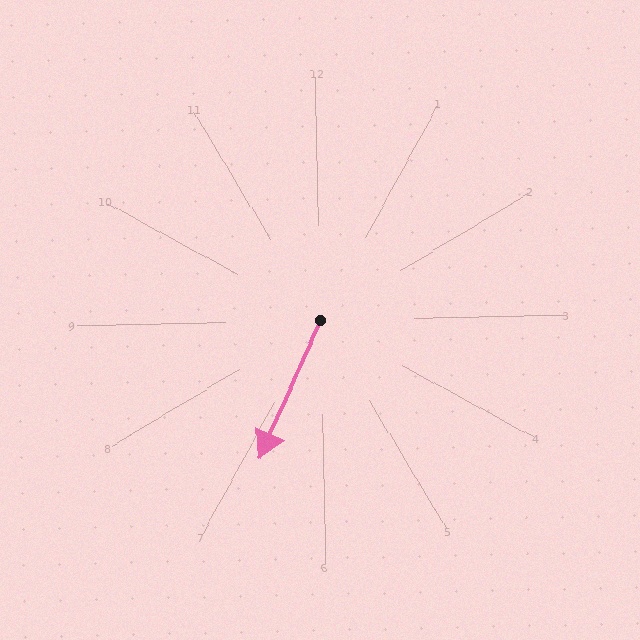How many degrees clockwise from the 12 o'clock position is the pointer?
Approximately 205 degrees.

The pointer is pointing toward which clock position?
Roughly 7 o'clock.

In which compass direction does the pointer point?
Southwest.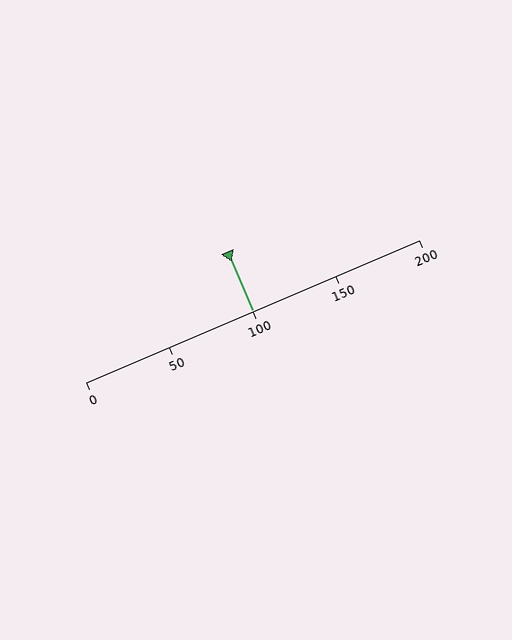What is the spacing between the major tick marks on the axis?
The major ticks are spaced 50 apart.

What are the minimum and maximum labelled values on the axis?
The axis runs from 0 to 200.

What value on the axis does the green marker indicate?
The marker indicates approximately 100.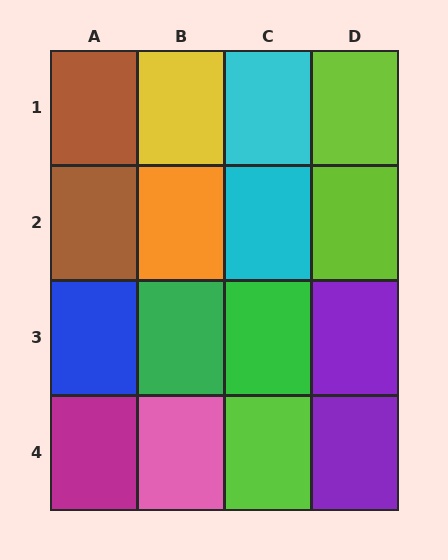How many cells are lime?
3 cells are lime.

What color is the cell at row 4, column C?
Lime.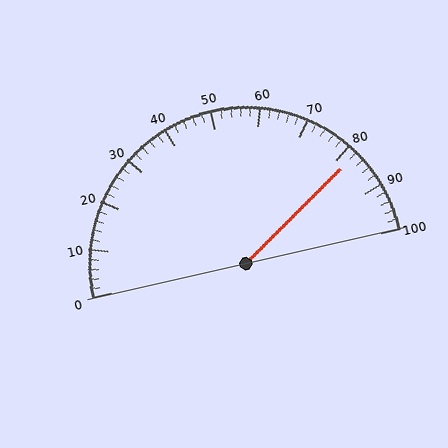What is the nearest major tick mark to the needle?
The nearest major tick mark is 80.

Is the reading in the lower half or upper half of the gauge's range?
The reading is in the upper half of the range (0 to 100).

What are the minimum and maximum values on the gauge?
The gauge ranges from 0 to 100.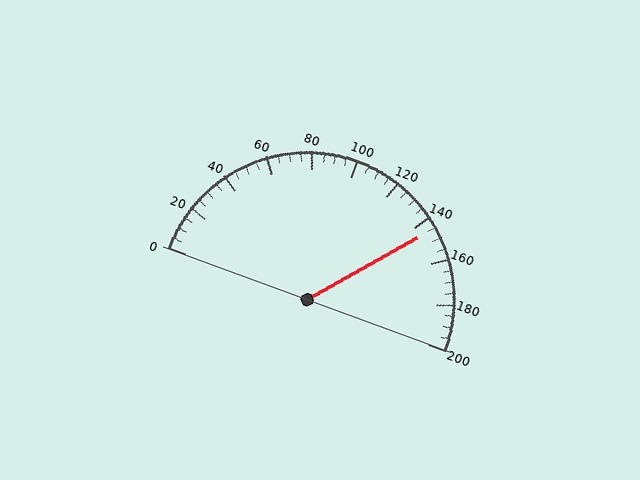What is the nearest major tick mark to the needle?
The nearest major tick mark is 140.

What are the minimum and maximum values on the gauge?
The gauge ranges from 0 to 200.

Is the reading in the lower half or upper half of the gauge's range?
The reading is in the upper half of the range (0 to 200).